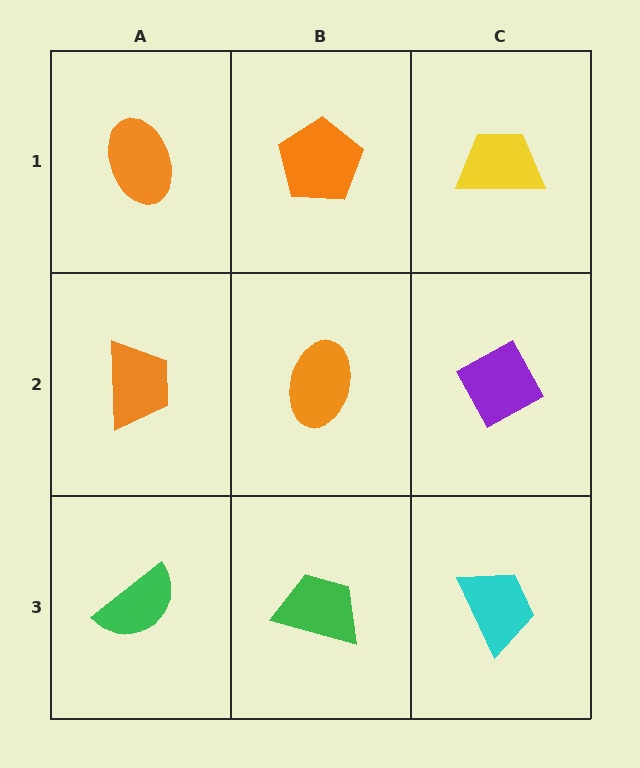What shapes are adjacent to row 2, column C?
A yellow trapezoid (row 1, column C), a cyan trapezoid (row 3, column C), an orange ellipse (row 2, column B).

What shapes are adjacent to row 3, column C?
A purple diamond (row 2, column C), a green trapezoid (row 3, column B).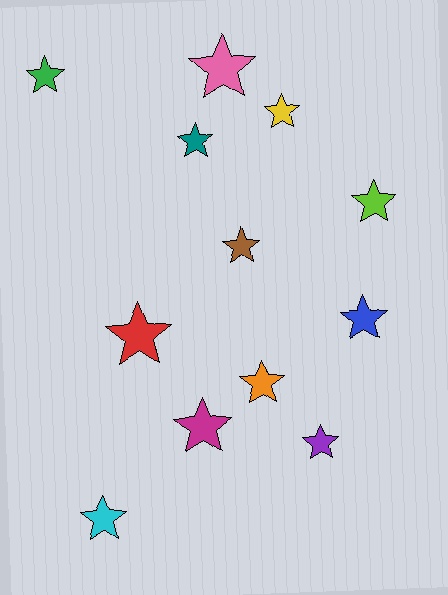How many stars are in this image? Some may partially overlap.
There are 12 stars.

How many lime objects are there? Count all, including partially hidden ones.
There is 1 lime object.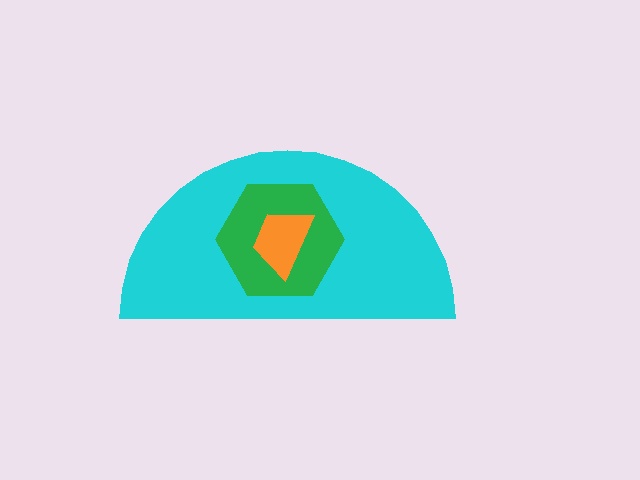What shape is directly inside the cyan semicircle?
The green hexagon.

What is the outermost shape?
The cyan semicircle.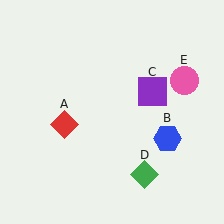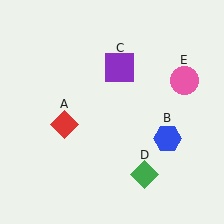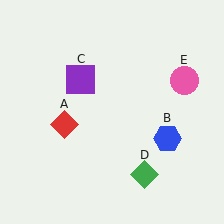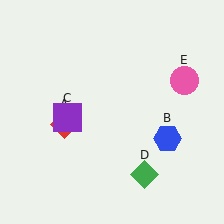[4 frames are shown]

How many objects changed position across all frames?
1 object changed position: purple square (object C).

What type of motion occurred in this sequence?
The purple square (object C) rotated counterclockwise around the center of the scene.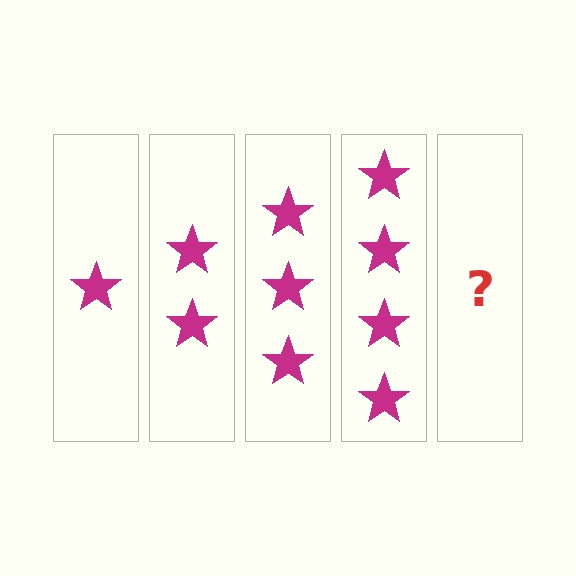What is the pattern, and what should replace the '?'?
The pattern is that each step adds one more star. The '?' should be 5 stars.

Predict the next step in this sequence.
The next step is 5 stars.